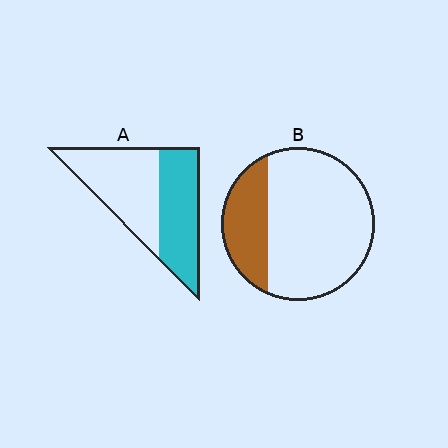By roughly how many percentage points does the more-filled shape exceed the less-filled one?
By roughly 20 percentage points (A over B).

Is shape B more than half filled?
No.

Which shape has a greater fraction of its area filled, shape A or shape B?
Shape A.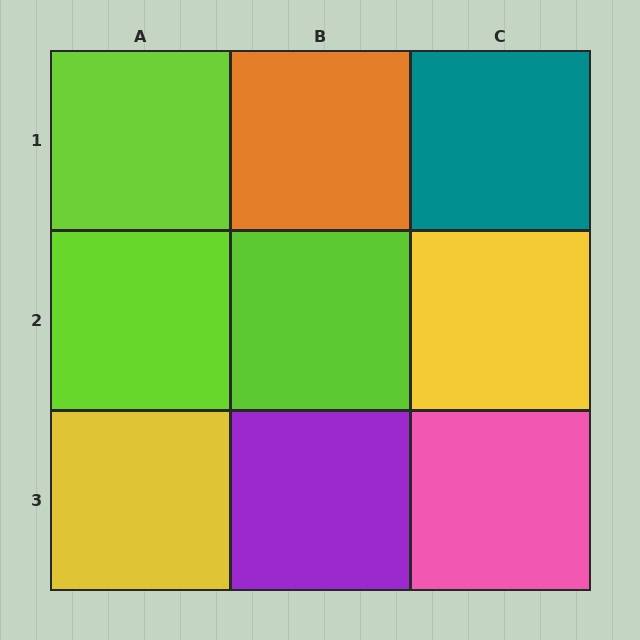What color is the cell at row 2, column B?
Lime.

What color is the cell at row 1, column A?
Lime.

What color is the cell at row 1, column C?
Teal.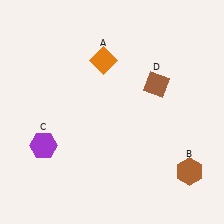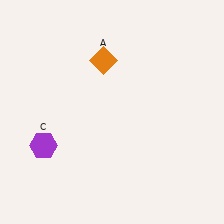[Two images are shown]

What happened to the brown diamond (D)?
The brown diamond (D) was removed in Image 2. It was in the top-right area of Image 1.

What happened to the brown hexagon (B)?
The brown hexagon (B) was removed in Image 2. It was in the bottom-right area of Image 1.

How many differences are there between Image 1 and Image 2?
There are 2 differences between the two images.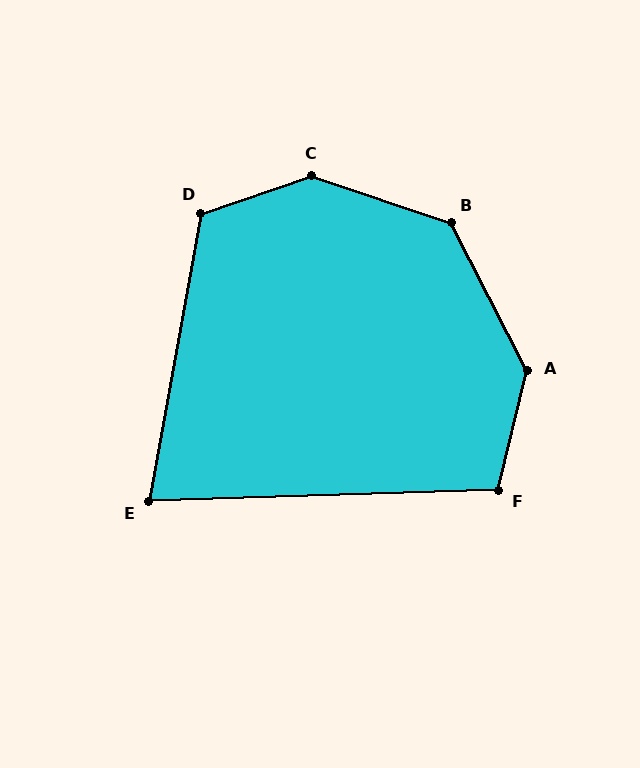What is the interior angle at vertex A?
Approximately 139 degrees (obtuse).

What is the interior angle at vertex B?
Approximately 136 degrees (obtuse).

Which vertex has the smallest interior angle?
E, at approximately 78 degrees.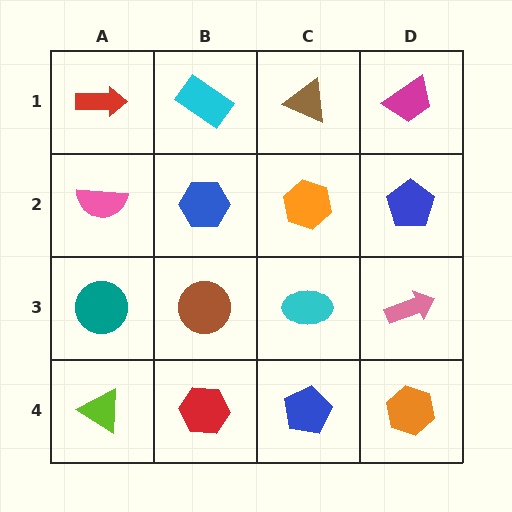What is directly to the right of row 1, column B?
A brown triangle.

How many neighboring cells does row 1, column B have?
3.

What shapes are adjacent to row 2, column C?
A brown triangle (row 1, column C), a cyan ellipse (row 3, column C), a blue hexagon (row 2, column B), a blue pentagon (row 2, column D).